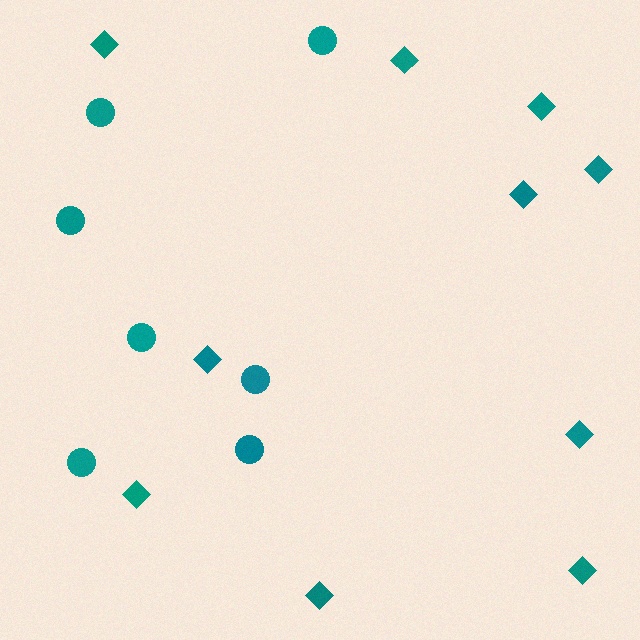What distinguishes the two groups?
There are 2 groups: one group of diamonds (10) and one group of circles (7).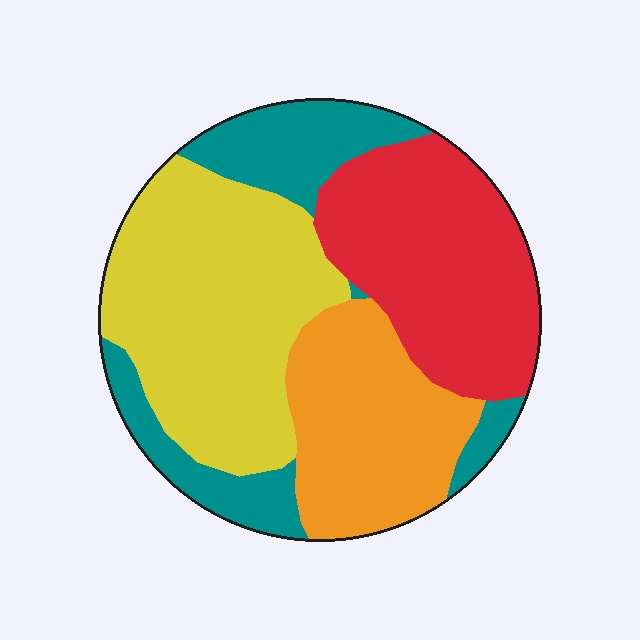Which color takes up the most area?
Yellow, at roughly 35%.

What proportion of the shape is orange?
Orange takes up about one fifth (1/5) of the shape.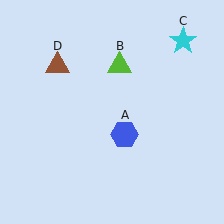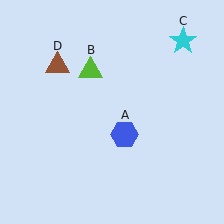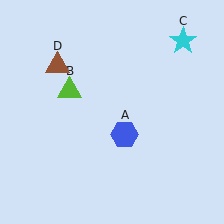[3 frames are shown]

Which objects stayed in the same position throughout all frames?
Blue hexagon (object A) and cyan star (object C) and brown triangle (object D) remained stationary.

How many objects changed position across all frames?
1 object changed position: lime triangle (object B).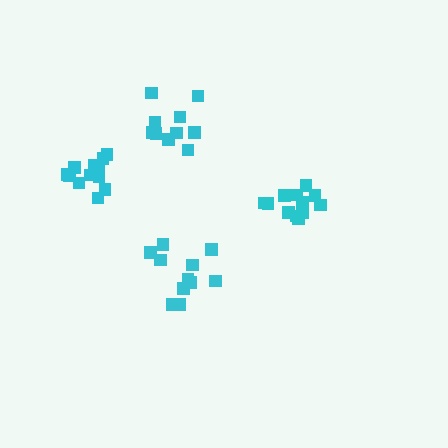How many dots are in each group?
Group 1: 12 dots, Group 2: 11 dots, Group 3: 12 dots, Group 4: 10 dots (45 total).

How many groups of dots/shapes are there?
There are 4 groups.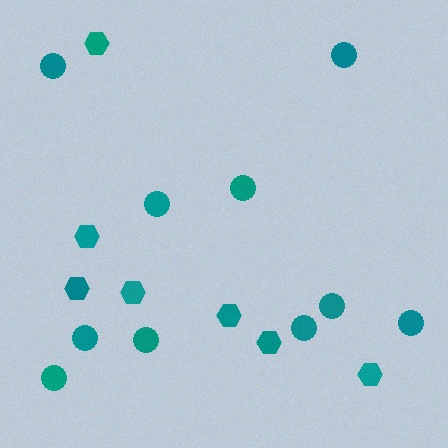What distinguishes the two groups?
There are 2 groups: one group of circles (10) and one group of hexagons (7).